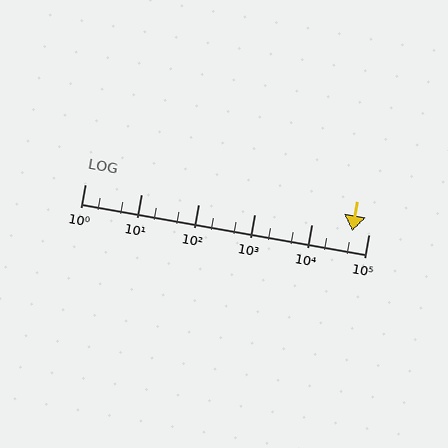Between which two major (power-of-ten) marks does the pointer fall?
The pointer is between 10000 and 100000.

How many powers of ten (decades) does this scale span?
The scale spans 5 decades, from 1 to 100000.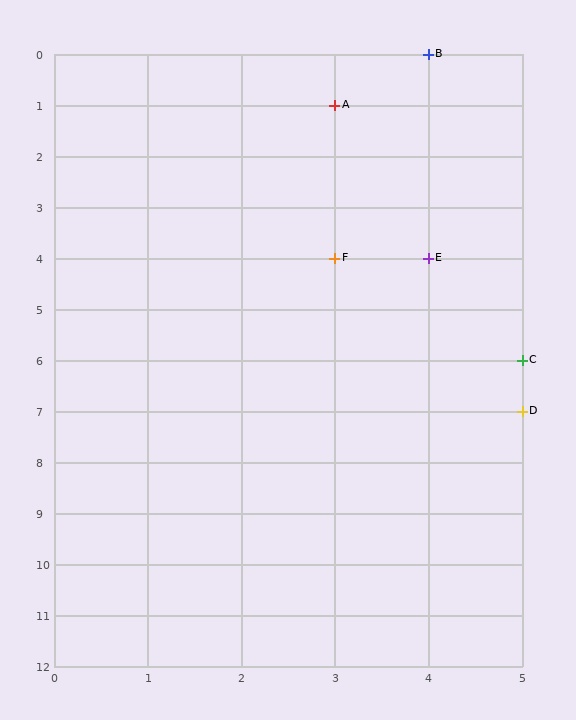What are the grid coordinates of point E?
Point E is at grid coordinates (4, 4).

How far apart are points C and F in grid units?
Points C and F are 2 columns and 2 rows apart (about 2.8 grid units diagonally).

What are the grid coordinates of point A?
Point A is at grid coordinates (3, 1).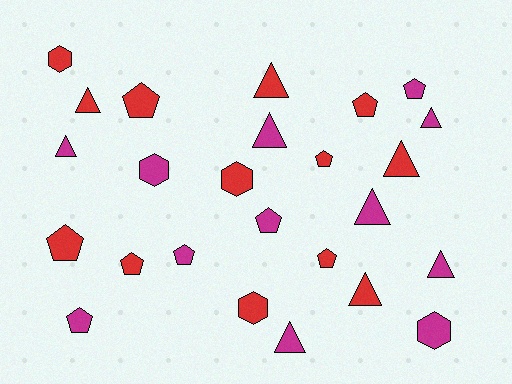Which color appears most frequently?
Red, with 13 objects.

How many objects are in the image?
There are 25 objects.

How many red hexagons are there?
There are 3 red hexagons.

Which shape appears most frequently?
Pentagon, with 10 objects.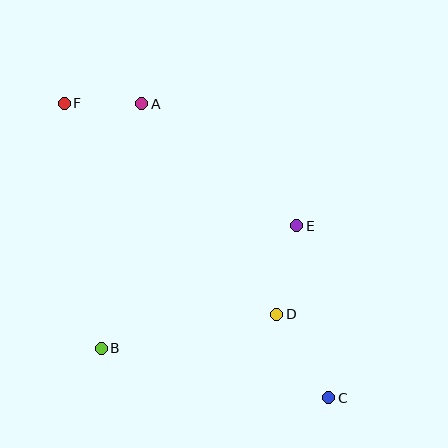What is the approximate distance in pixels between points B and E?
The distance between B and E is approximately 231 pixels.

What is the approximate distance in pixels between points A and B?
The distance between A and B is approximately 248 pixels.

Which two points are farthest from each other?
Points C and F are farthest from each other.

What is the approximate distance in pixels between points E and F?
The distance between E and F is approximately 263 pixels.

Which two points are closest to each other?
Points A and F are closest to each other.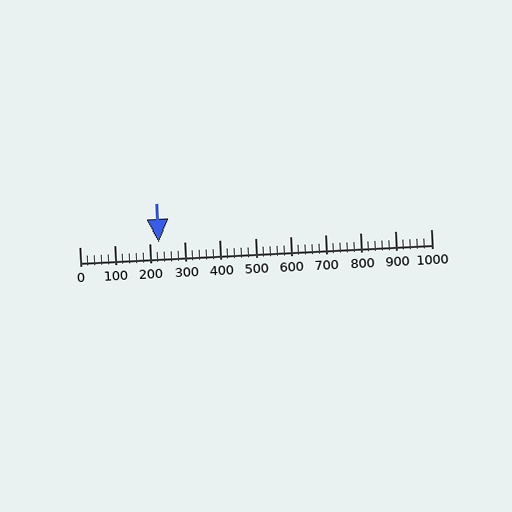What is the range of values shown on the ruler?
The ruler shows values from 0 to 1000.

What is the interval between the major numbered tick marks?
The major tick marks are spaced 100 units apart.